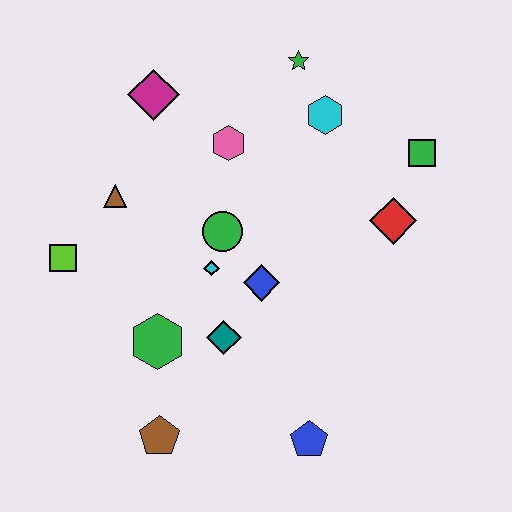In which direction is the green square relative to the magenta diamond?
The green square is to the right of the magenta diamond.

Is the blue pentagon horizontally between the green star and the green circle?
No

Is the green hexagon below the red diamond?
Yes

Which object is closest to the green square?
The red diamond is closest to the green square.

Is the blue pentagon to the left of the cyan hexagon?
Yes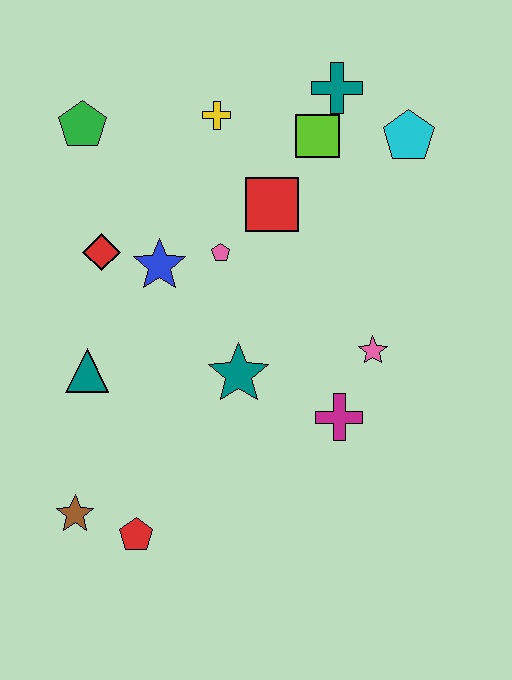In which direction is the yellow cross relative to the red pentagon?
The yellow cross is above the red pentagon.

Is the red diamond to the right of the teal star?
No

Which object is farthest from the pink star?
The green pentagon is farthest from the pink star.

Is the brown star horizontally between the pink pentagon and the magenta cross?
No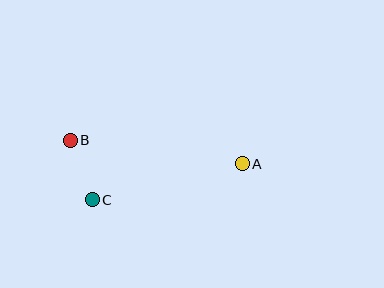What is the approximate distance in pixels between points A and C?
The distance between A and C is approximately 154 pixels.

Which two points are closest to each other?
Points B and C are closest to each other.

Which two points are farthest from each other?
Points A and B are farthest from each other.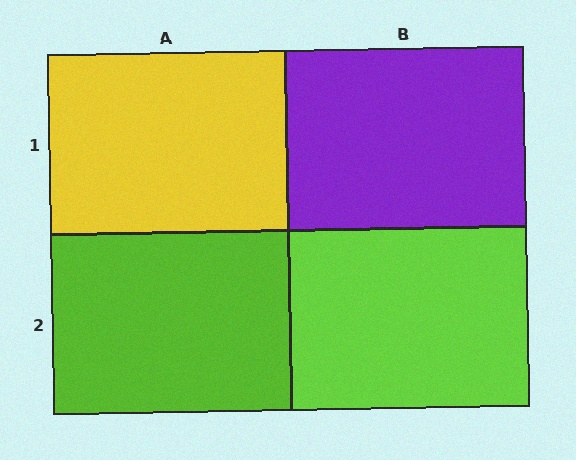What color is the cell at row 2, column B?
Lime.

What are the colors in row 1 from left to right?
Yellow, purple.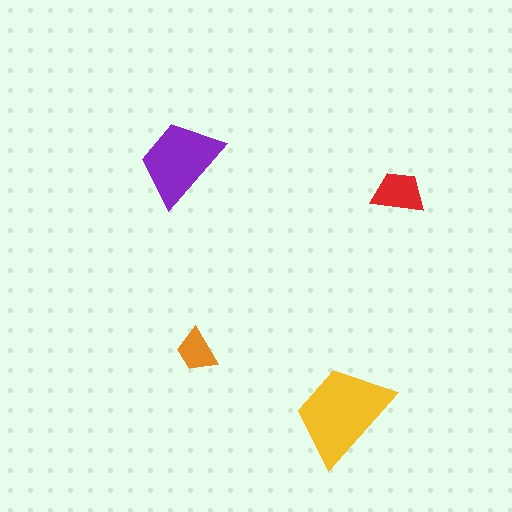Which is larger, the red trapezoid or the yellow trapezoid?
The yellow one.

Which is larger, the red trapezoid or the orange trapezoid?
The red one.